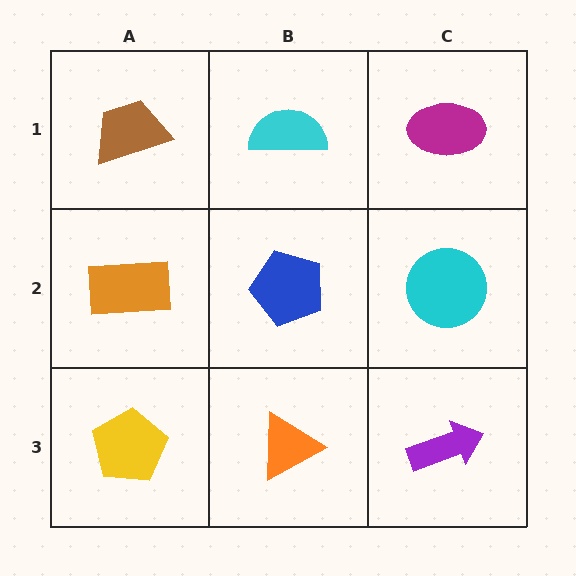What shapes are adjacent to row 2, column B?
A cyan semicircle (row 1, column B), an orange triangle (row 3, column B), an orange rectangle (row 2, column A), a cyan circle (row 2, column C).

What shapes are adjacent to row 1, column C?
A cyan circle (row 2, column C), a cyan semicircle (row 1, column B).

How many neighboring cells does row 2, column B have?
4.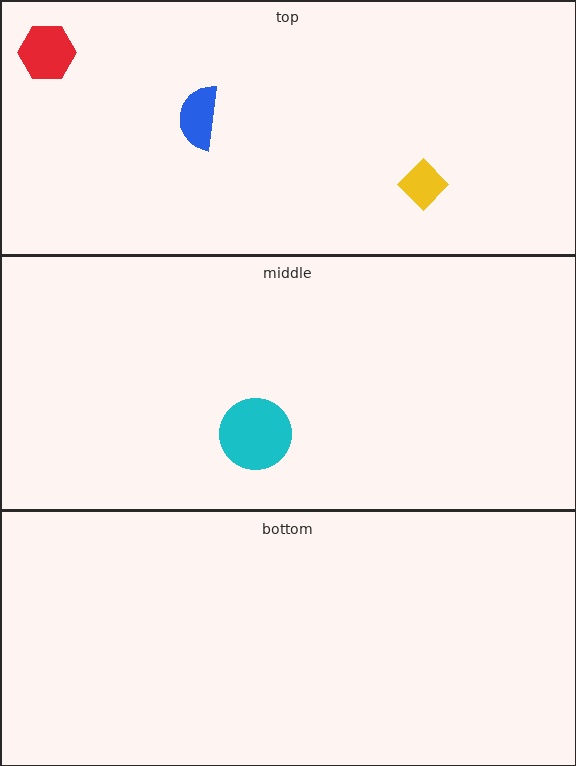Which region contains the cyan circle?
The middle region.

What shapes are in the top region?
The yellow diamond, the red hexagon, the blue semicircle.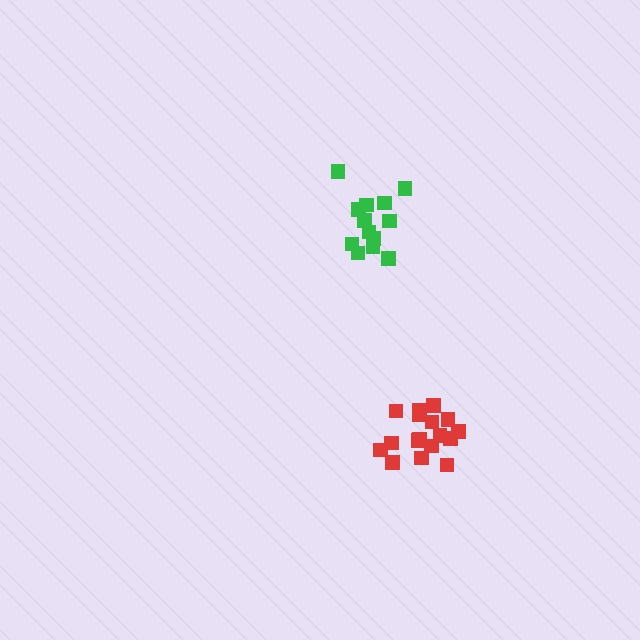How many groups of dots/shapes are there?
There are 2 groups.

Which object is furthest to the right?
The red cluster is rightmost.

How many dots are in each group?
Group 1: 13 dots, Group 2: 18 dots (31 total).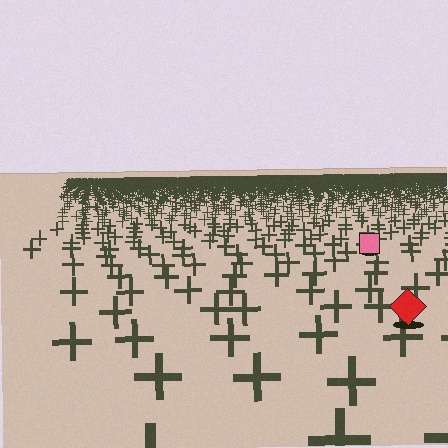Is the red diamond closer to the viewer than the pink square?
Yes. The red diamond is closer — you can tell from the texture gradient: the ground texture is coarser near it.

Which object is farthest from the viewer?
The pink square is farthest from the viewer. It appears smaller and the ground texture around it is denser.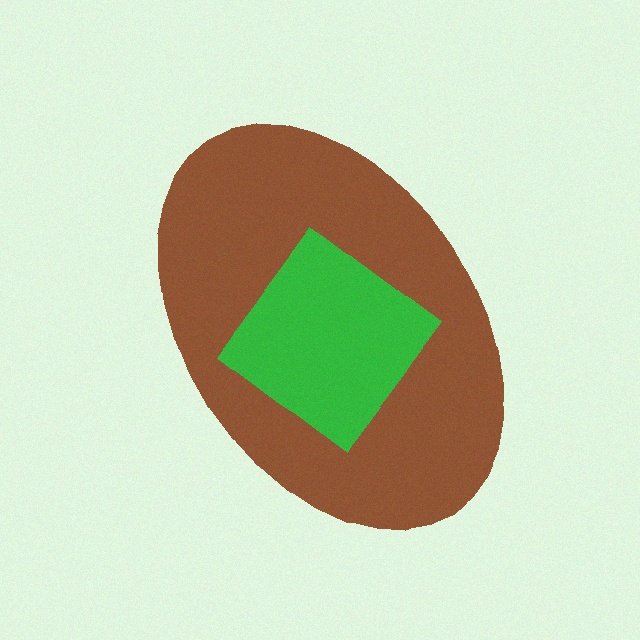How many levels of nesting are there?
2.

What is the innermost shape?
The green diamond.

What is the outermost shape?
The brown ellipse.